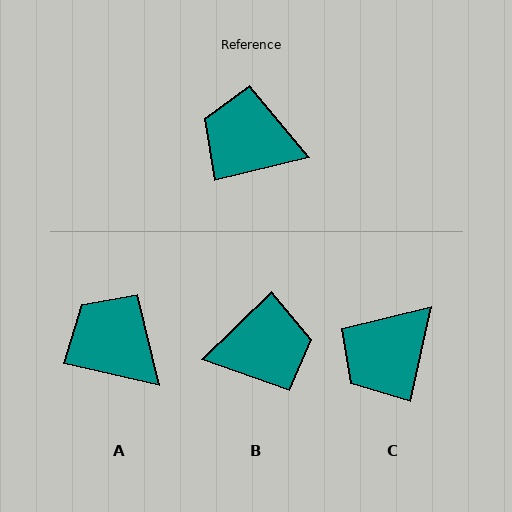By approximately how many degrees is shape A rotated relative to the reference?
Approximately 26 degrees clockwise.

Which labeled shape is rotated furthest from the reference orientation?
B, about 149 degrees away.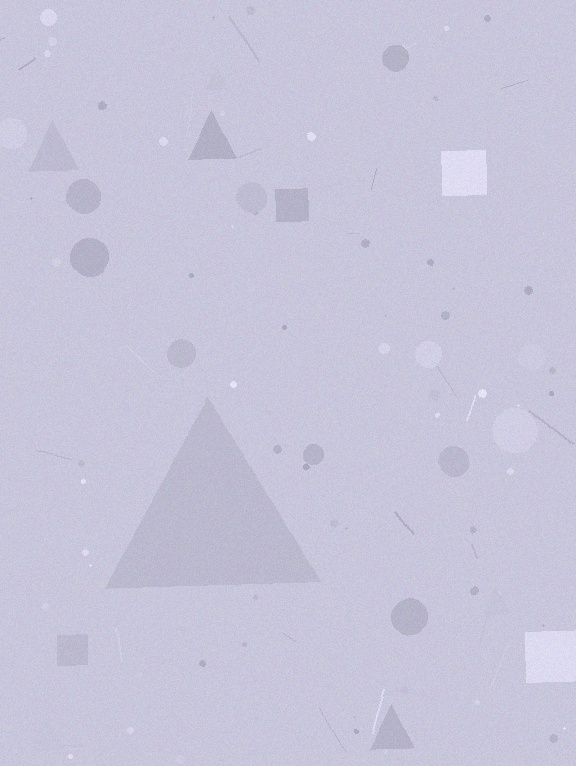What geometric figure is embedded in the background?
A triangle is embedded in the background.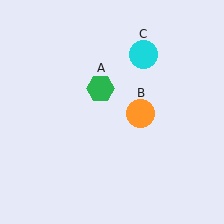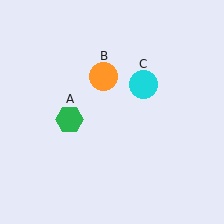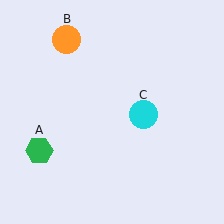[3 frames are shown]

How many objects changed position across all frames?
3 objects changed position: green hexagon (object A), orange circle (object B), cyan circle (object C).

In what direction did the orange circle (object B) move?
The orange circle (object B) moved up and to the left.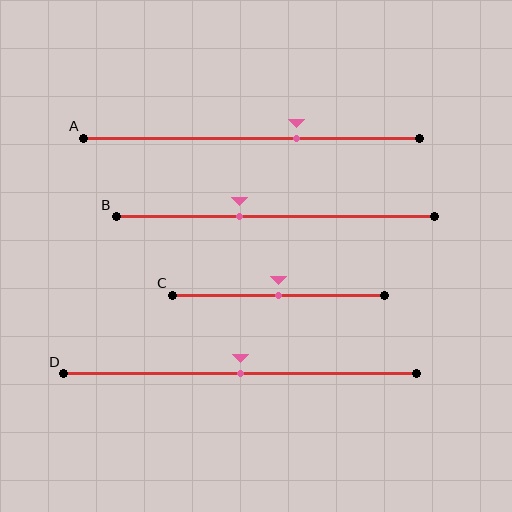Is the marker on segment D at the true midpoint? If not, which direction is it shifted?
Yes, the marker on segment D is at the true midpoint.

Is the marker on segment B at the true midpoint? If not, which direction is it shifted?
No, the marker on segment B is shifted to the left by about 11% of the segment length.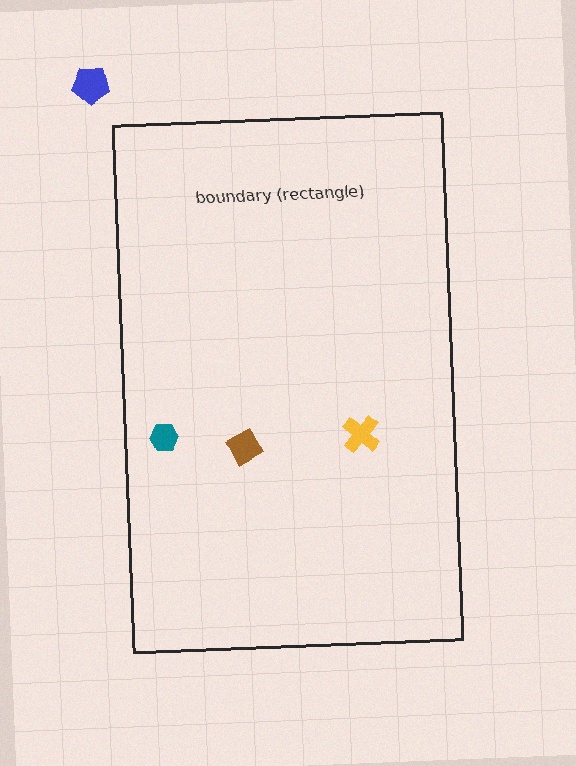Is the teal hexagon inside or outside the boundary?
Inside.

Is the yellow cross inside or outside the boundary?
Inside.